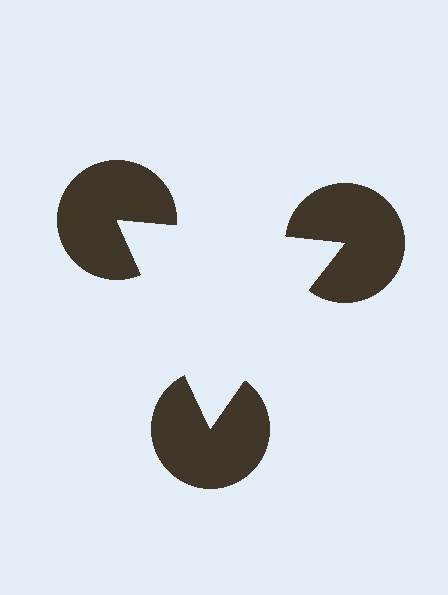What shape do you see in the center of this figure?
An illusory triangle — its edges are inferred from the aligned wedge cuts in the pac-man discs, not physically drawn.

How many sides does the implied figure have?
3 sides.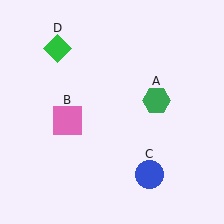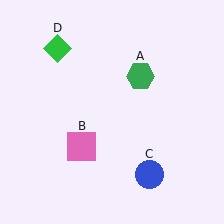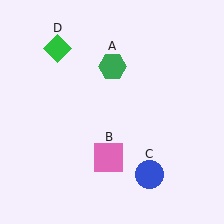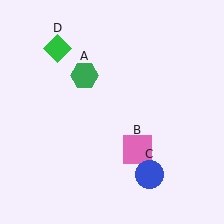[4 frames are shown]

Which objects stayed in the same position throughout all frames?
Blue circle (object C) and green diamond (object D) remained stationary.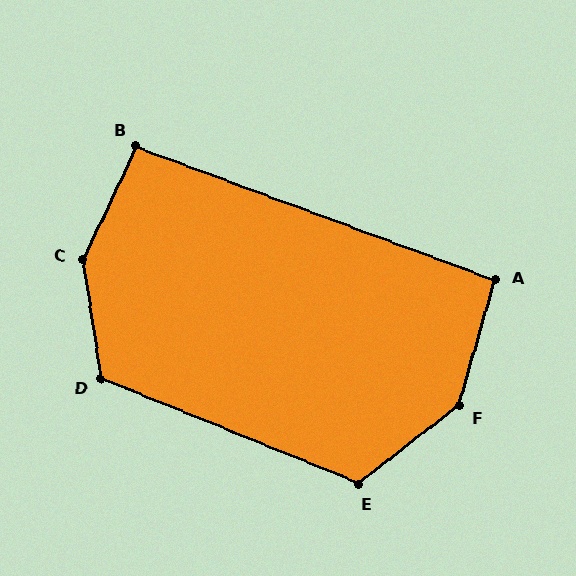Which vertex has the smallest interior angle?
A, at approximately 94 degrees.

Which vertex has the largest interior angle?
C, at approximately 145 degrees.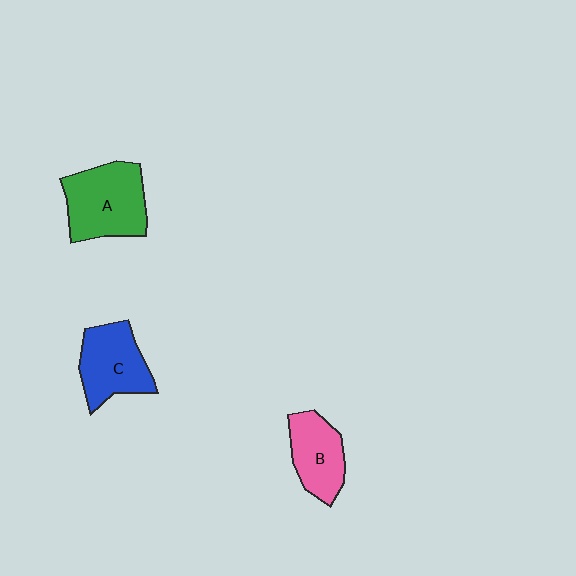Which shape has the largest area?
Shape A (green).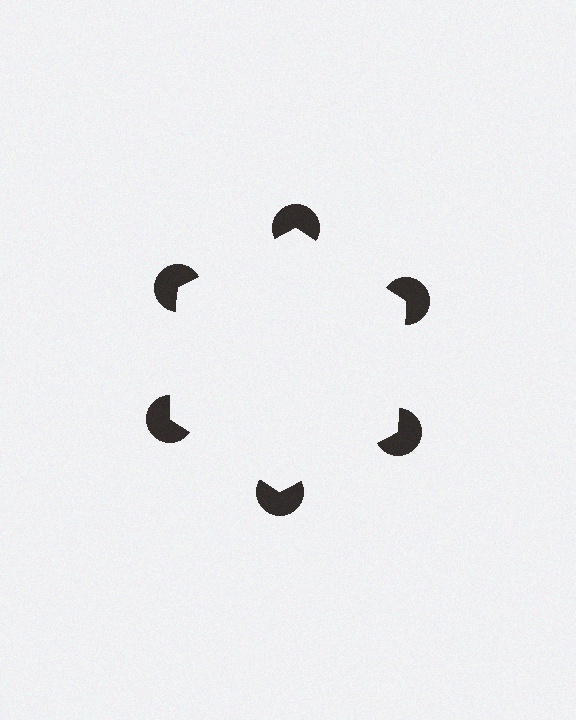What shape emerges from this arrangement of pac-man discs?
An illusory hexagon — its edges are inferred from the aligned wedge cuts in the pac-man discs, not physically drawn.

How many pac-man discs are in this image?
There are 6 — one at each vertex of the illusory hexagon.